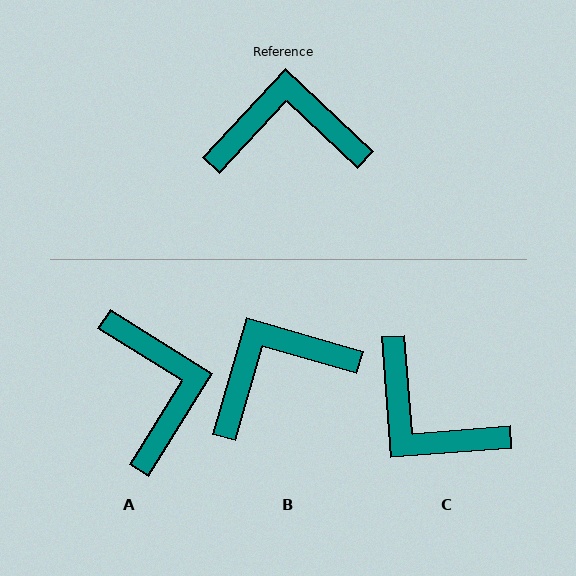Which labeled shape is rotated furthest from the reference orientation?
C, about 137 degrees away.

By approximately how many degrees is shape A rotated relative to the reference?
Approximately 79 degrees clockwise.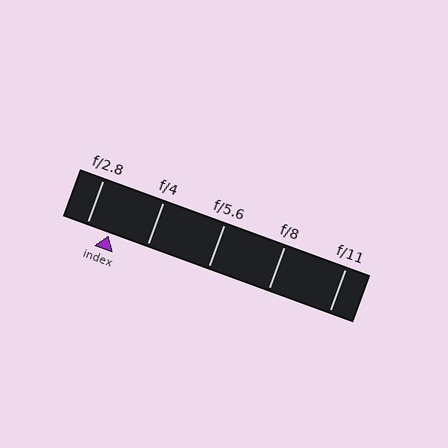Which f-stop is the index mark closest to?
The index mark is closest to f/2.8.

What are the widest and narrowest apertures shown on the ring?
The widest aperture shown is f/2.8 and the narrowest is f/11.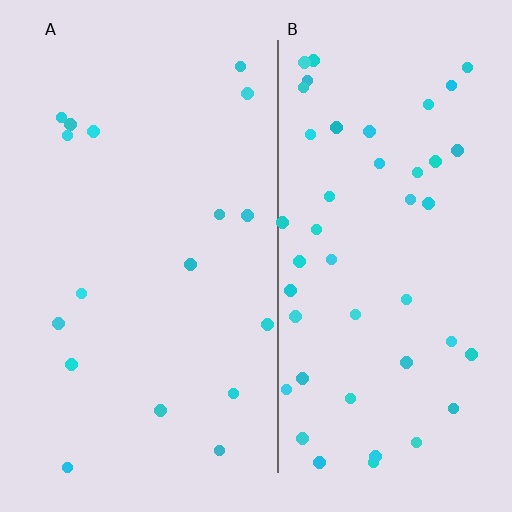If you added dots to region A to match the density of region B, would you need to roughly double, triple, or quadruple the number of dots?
Approximately triple.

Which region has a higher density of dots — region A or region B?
B (the right).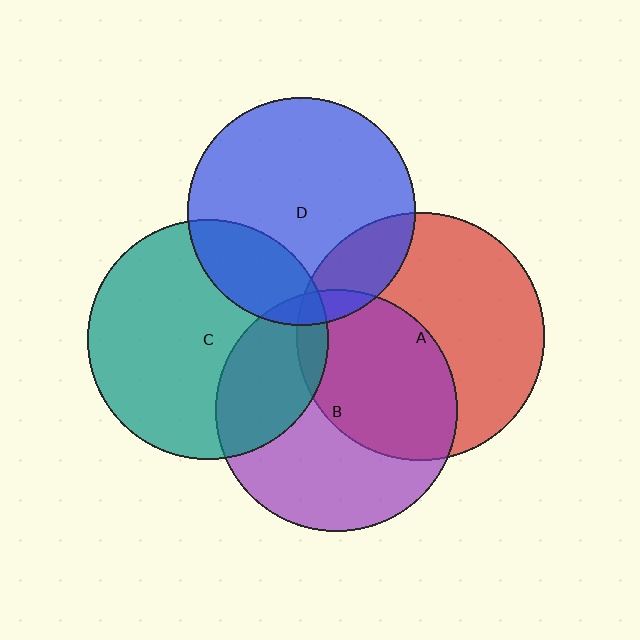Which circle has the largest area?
Circle A (red).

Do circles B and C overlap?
Yes.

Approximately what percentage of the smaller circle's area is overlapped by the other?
Approximately 30%.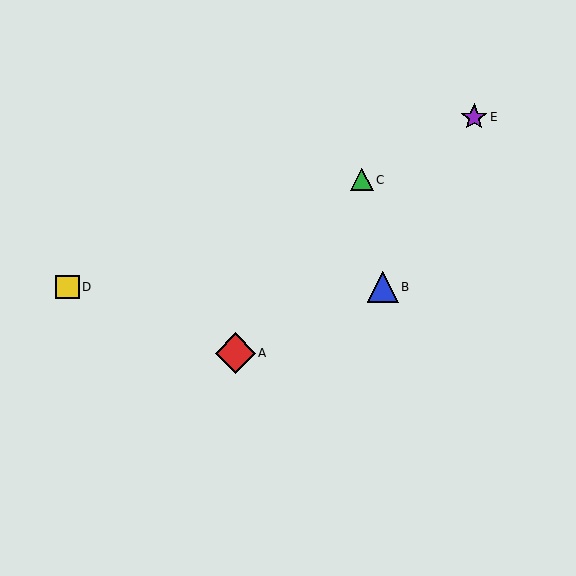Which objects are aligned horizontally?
Objects B, D are aligned horizontally.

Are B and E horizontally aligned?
No, B is at y≈287 and E is at y≈117.